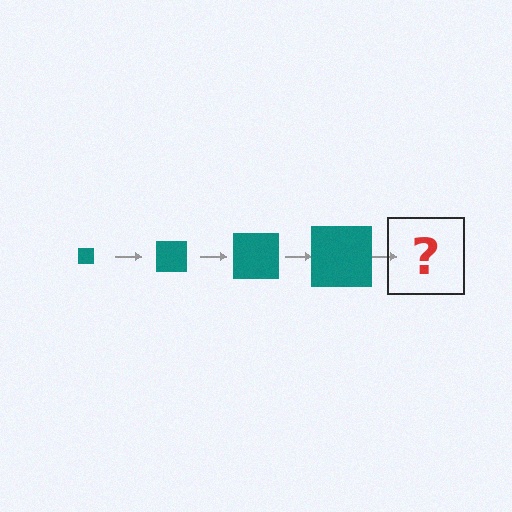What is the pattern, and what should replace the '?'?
The pattern is that the square gets progressively larger each step. The '?' should be a teal square, larger than the previous one.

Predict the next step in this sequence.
The next step is a teal square, larger than the previous one.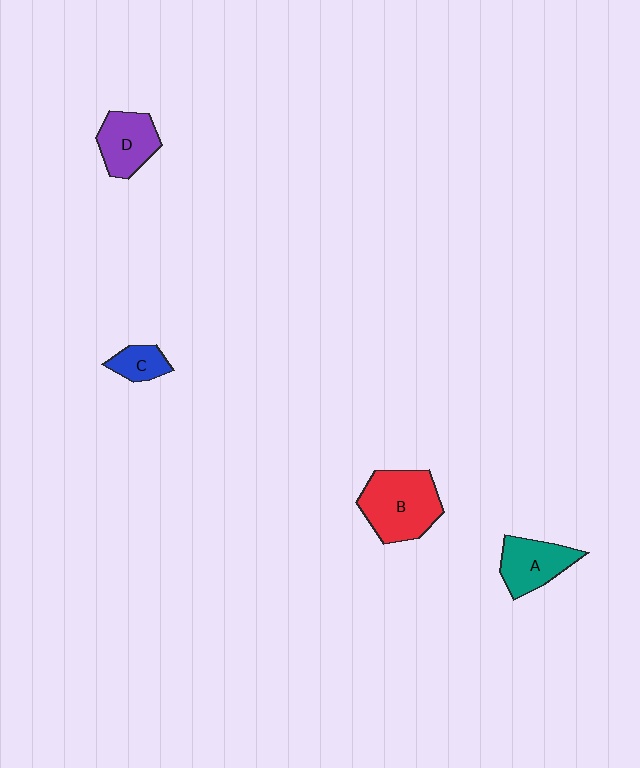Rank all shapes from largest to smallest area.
From largest to smallest: B (red), A (teal), D (purple), C (blue).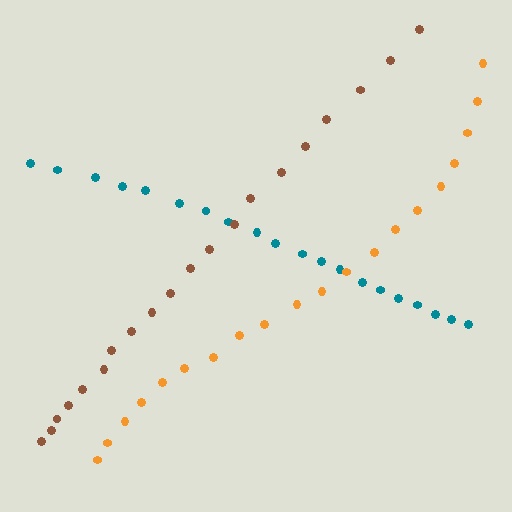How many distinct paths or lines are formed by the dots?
There are 3 distinct paths.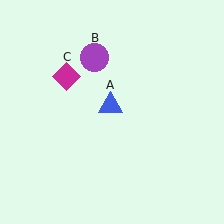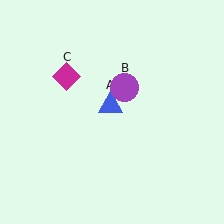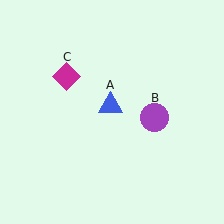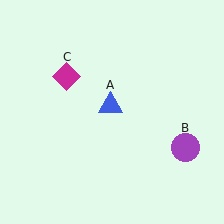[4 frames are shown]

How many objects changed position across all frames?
1 object changed position: purple circle (object B).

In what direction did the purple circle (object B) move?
The purple circle (object B) moved down and to the right.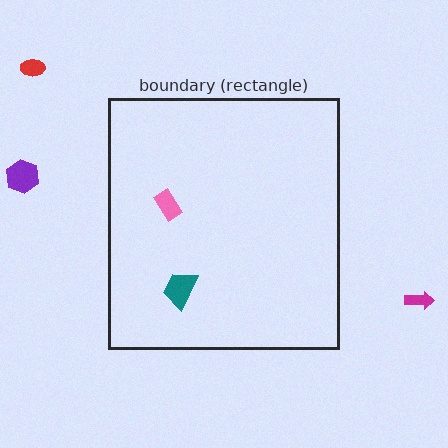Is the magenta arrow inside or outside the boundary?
Outside.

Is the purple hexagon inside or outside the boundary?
Outside.